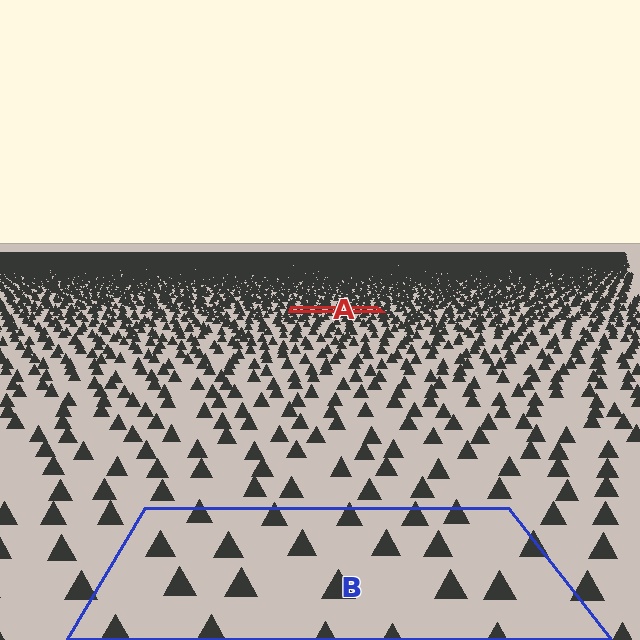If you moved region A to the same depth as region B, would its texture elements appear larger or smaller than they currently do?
They would appear larger. At a closer depth, the same texture elements are projected at a bigger on-screen size.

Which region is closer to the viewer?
Region B is closer. The texture elements there are larger and more spread out.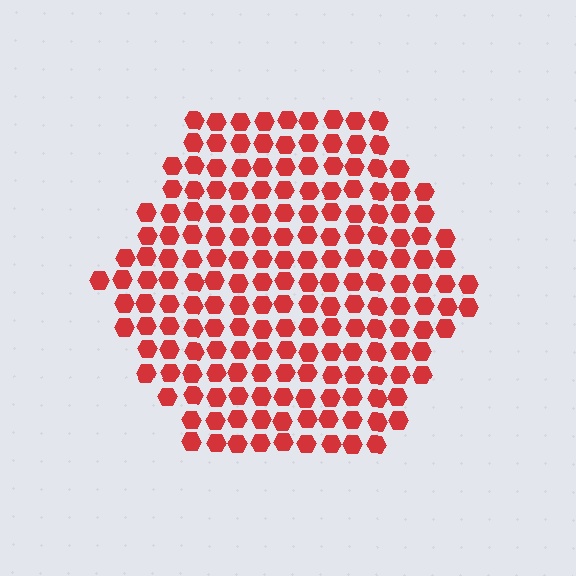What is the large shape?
The large shape is a hexagon.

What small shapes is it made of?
It is made of small hexagons.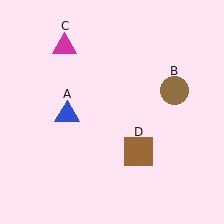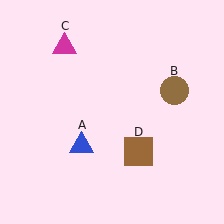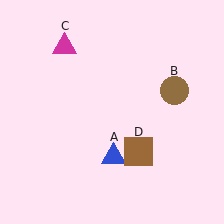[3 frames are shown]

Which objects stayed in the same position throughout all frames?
Brown circle (object B) and magenta triangle (object C) and brown square (object D) remained stationary.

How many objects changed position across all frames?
1 object changed position: blue triangle (object A).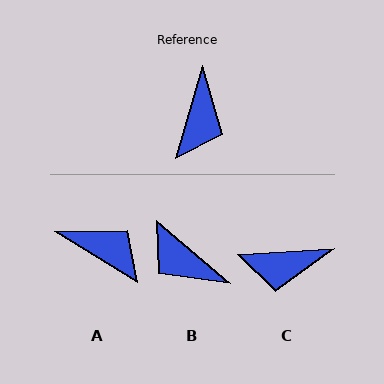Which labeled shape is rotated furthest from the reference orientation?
B, about 114 degrees away.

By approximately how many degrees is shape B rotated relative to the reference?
Approximately 114 degrees clockwise.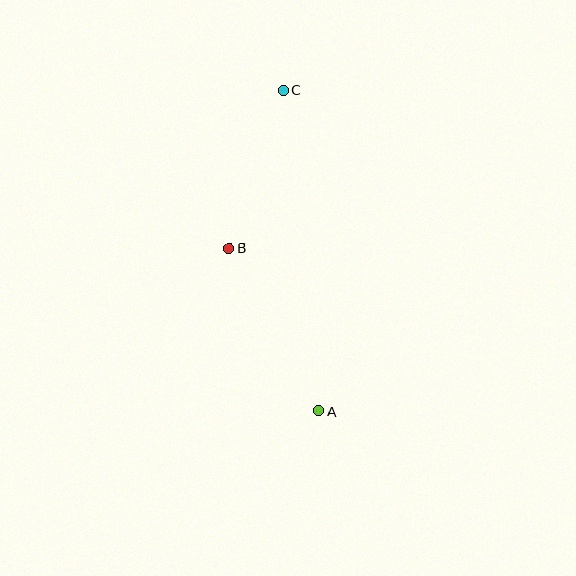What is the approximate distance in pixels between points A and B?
The distance between A and B is approximately 186 pixels.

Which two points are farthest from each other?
Points A and C are farthest from each other.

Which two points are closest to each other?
Points B and C are closest to each other.